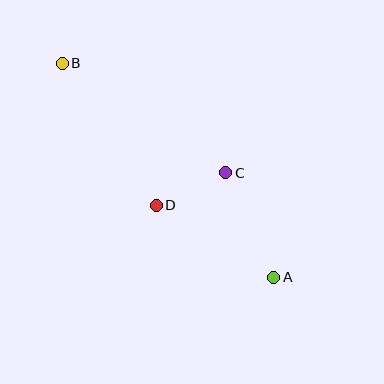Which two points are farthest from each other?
Points A and B are farthest from each other.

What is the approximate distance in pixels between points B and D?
The distance between B and D is approximately 171 pixels.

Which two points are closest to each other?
Points C and D are closest to each other.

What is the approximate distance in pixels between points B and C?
The distance between B and C is approximately 197 pixels.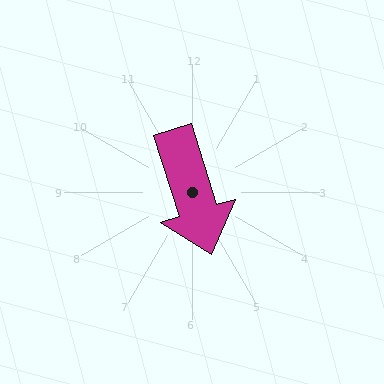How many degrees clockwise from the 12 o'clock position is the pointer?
Approximately 163 degrees.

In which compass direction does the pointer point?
South.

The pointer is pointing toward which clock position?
Roughly 5 o'clock.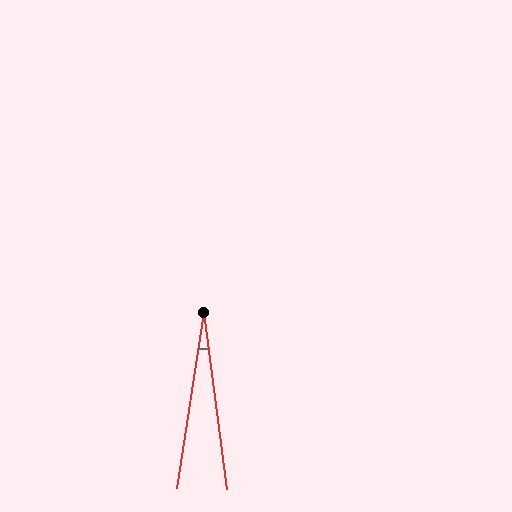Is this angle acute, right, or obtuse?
It is acute.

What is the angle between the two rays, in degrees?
Approximately 16 degrees.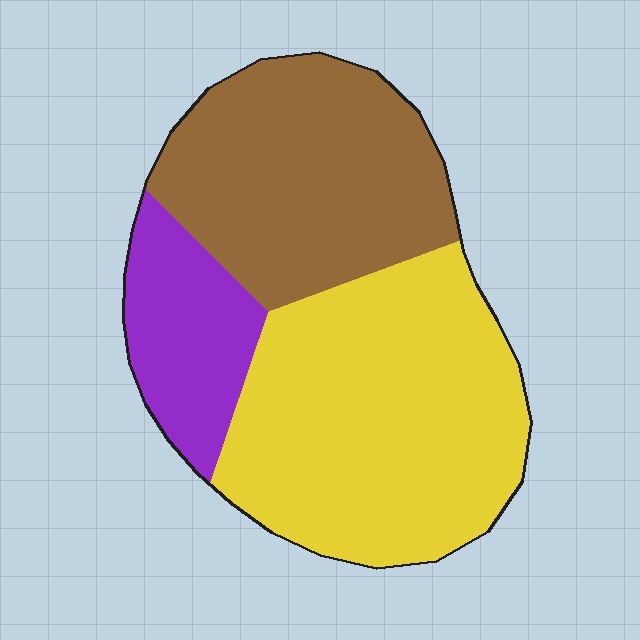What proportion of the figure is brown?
Brown takes up about three eighths (3/8) of the figure.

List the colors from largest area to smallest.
From largest to smallest: yellow, brown, purple.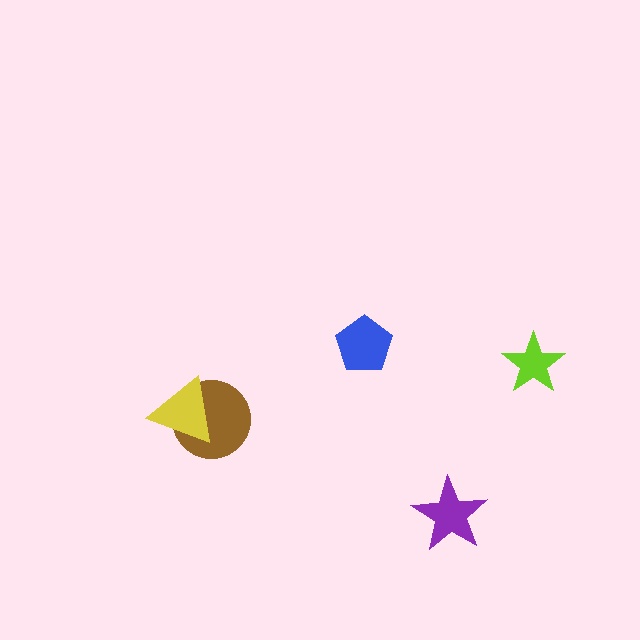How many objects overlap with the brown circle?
1 object overlaps with the brown circle.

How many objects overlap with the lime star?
0 objects overlap with the lime star.